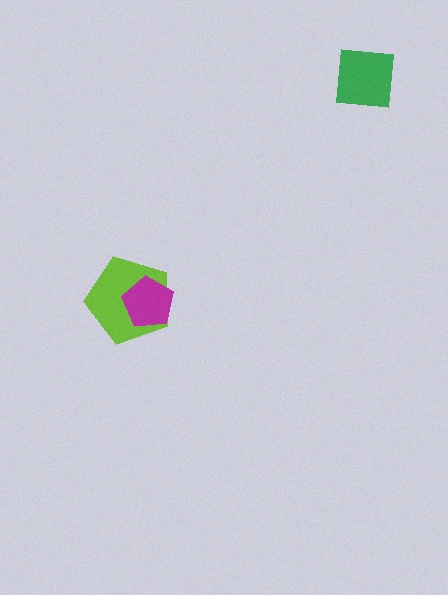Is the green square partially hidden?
No, no other shape covers it.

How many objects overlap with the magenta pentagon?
1 object overlaps with the magenta pentagon.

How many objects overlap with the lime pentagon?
1 object overlaps with the lime pentagon.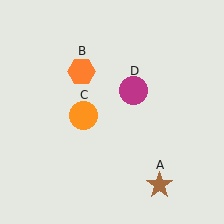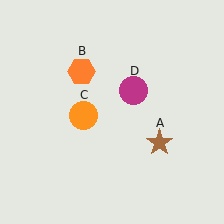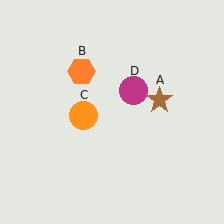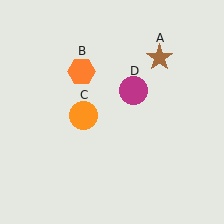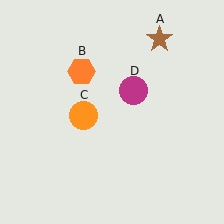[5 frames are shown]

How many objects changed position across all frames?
1 object changed position: brown star (object A).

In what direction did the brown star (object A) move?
The brown star (object A) moved up.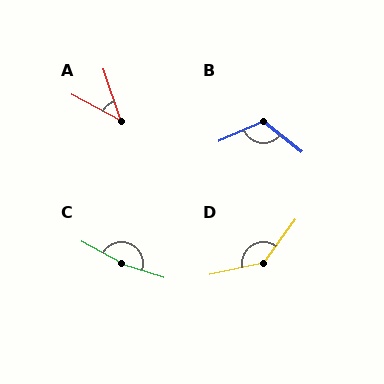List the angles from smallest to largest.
A (44°), B (118°), D (139°), C (169°).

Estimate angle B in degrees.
Approximately 118 degrees.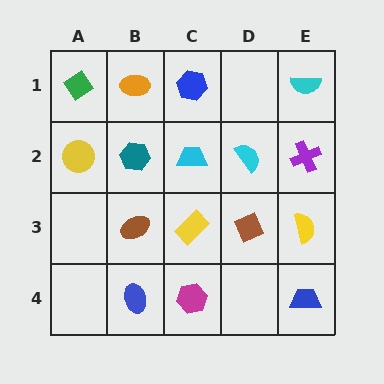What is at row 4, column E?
A blue trapezoid.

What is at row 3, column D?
A brown diamond.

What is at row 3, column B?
A brown ellipse.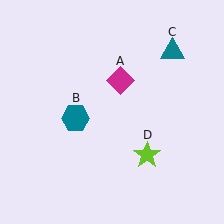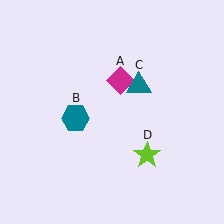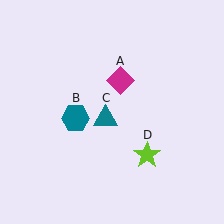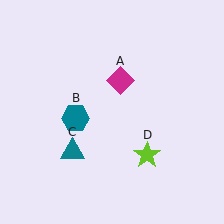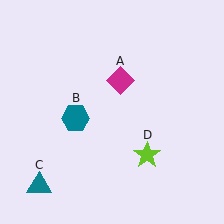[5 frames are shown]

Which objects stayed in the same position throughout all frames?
Magenta diamond (object A) and teal hexagon (object B) and lime star (object D) remained stationary.